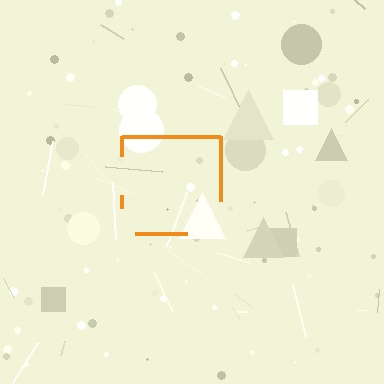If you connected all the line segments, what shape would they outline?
They would outline a square.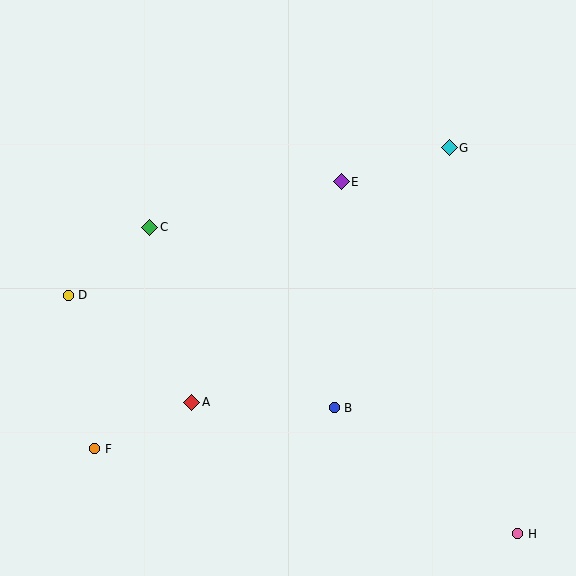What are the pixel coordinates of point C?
Point C is at (150, 227).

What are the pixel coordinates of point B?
Point B is at (334, 408).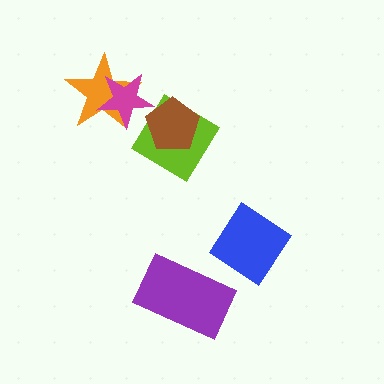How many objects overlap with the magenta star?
2 objects overlap with the magenta star.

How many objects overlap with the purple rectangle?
0 objects overlap with the purple rectangle.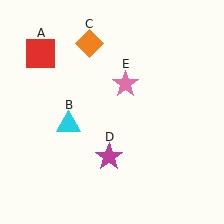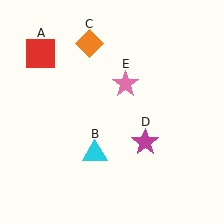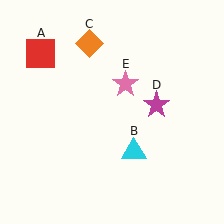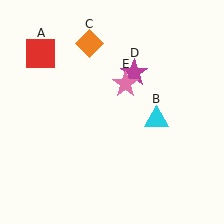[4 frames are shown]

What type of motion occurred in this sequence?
The cyan triangle (object B), magenta star (object D) rotated counterclockwise around the center of the scene.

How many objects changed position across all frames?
2 objects changed position: cyan triangle (object B), magenta star (object D).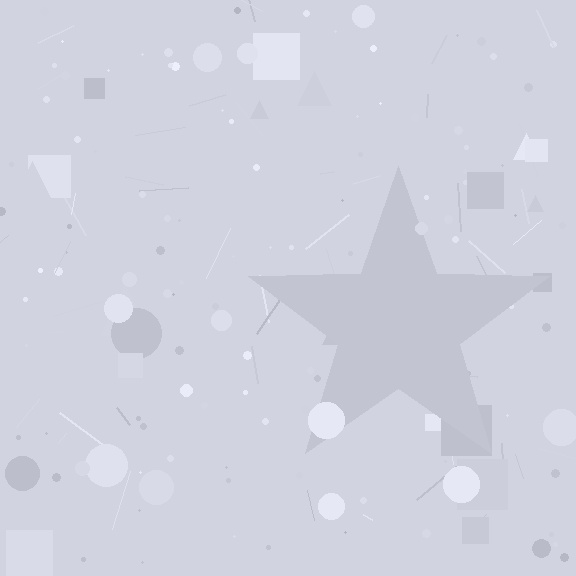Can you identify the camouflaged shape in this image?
The camouflaged shape is a star.